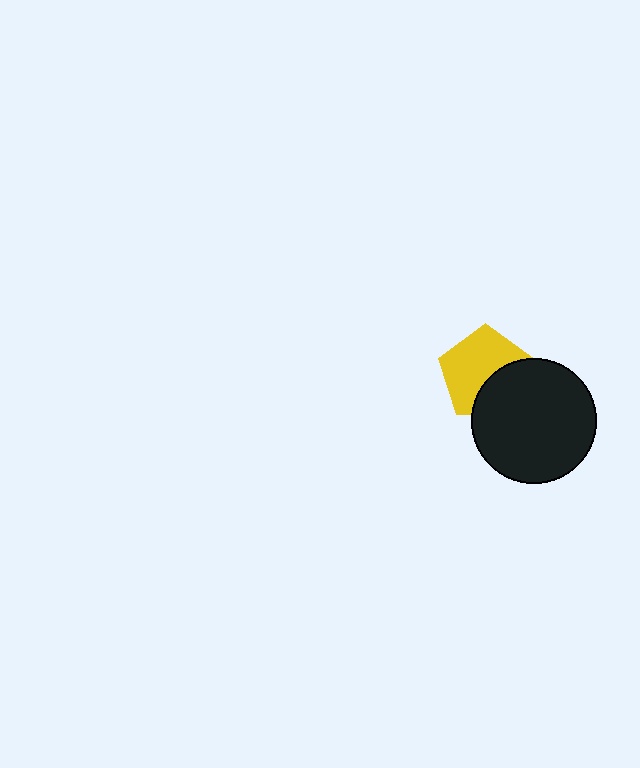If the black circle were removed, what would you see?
You would see the complete yellow pentagon.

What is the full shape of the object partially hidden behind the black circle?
The partially hidden object is a yellow pentagon.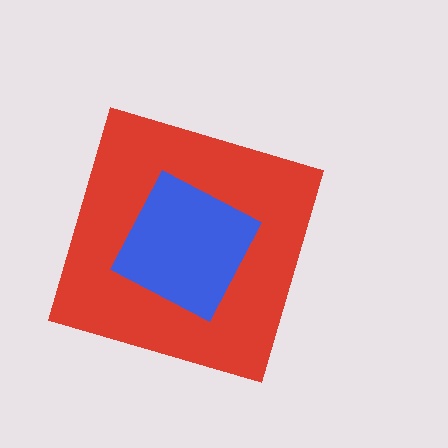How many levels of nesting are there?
2.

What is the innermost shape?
The blue square.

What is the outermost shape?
The red diamond.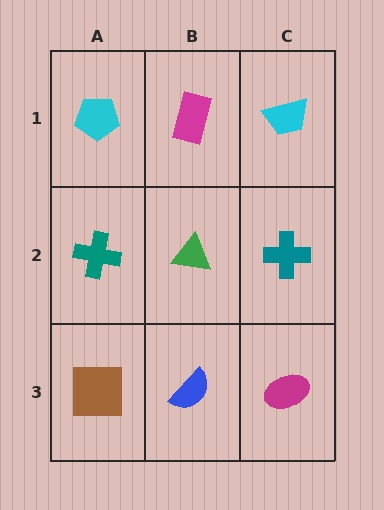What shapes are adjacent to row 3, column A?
A teal cross (row 2, column A), a blue semicircle (row 3, column B).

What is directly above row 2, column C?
A cyan trapezoid.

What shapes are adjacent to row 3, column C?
A teal cross (row 2, column C), a blue semicircle (row 3, column B).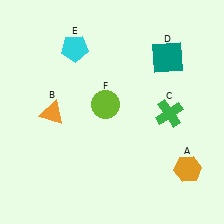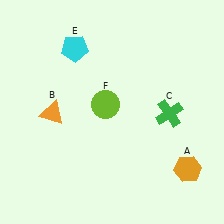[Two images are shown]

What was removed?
The teal square (D) was removed in Image 2.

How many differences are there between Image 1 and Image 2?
There is 1 difference between the two images.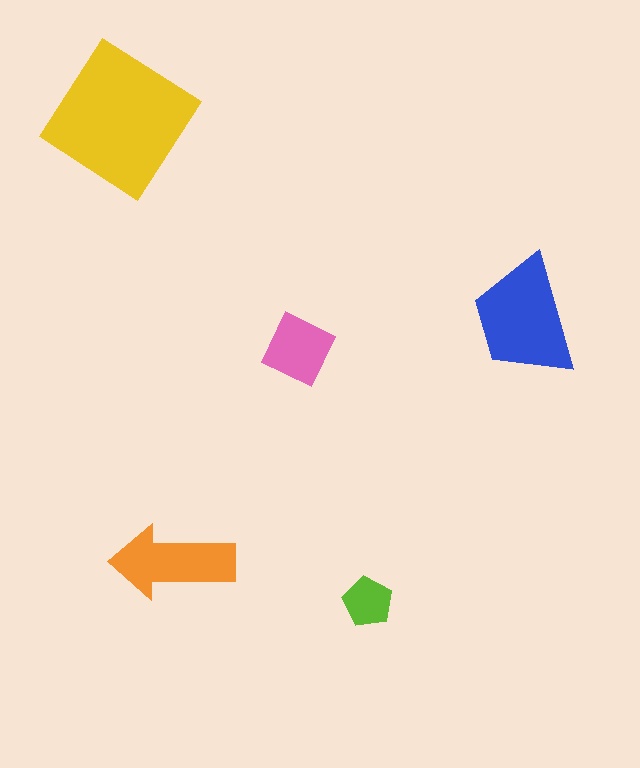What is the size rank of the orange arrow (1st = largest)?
3rd.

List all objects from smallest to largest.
The lime pentagon, the pink diamond, the orange arrow, the blue trapezoid, the yellow diamond.